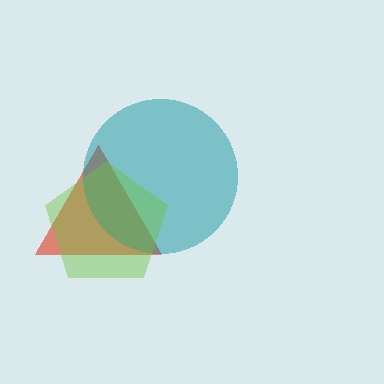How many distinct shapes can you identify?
There are 3 distinct shapes: a red triangle, a teal circle, a lime pentagon.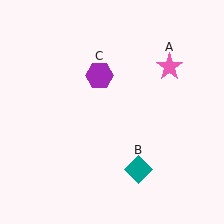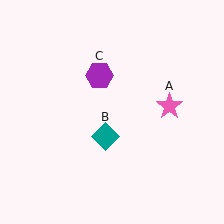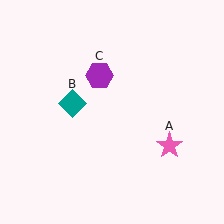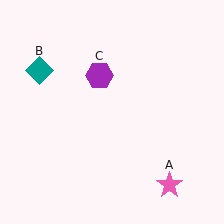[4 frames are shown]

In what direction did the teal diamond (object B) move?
The teal diamond (object B) moved up and to the left.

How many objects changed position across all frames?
2 objects changed position: pink star (object A), teal diamond (object B).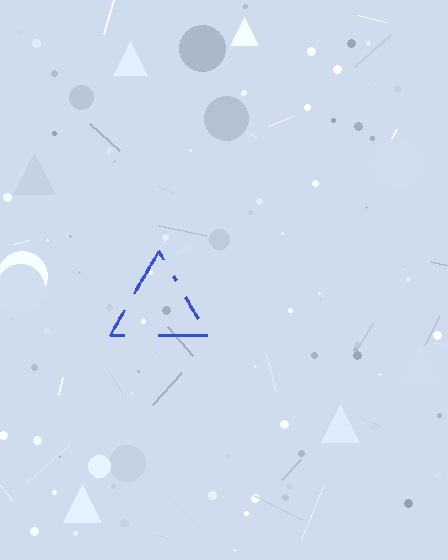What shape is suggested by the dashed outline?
The dashed outline suggests a triangle.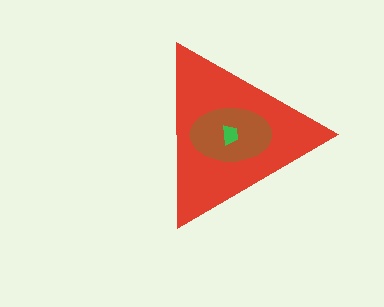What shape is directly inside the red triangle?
The brown ellipse.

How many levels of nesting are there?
3.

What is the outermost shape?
The red triangle.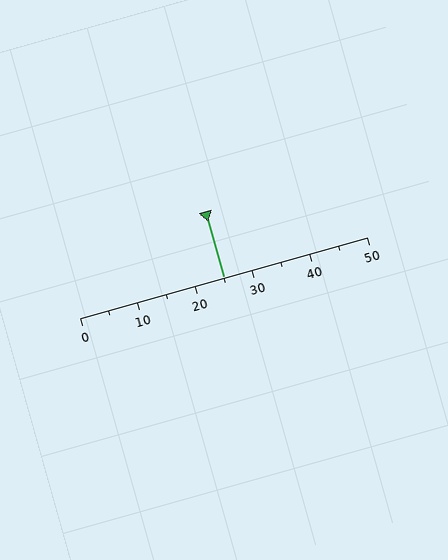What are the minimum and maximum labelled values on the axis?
The axis runs from 0 to 50.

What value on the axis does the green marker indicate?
The marker indicates approximately 25.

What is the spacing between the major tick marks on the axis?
The major ticks are spaced 10 apart.